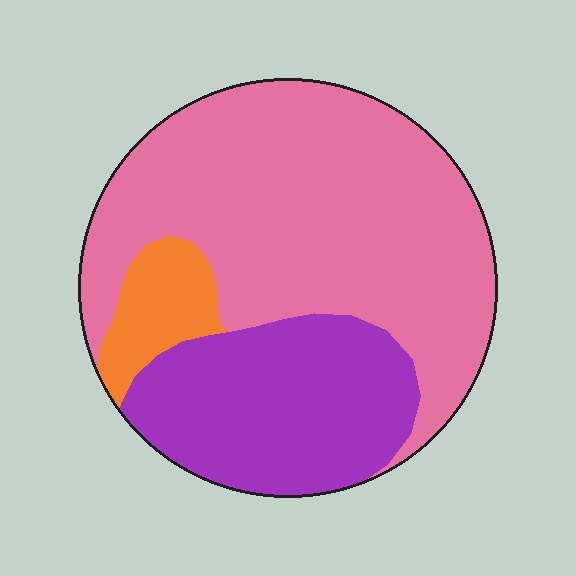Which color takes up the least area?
Orange, at roughly 10%.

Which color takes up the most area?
Pink, at roughly 60%.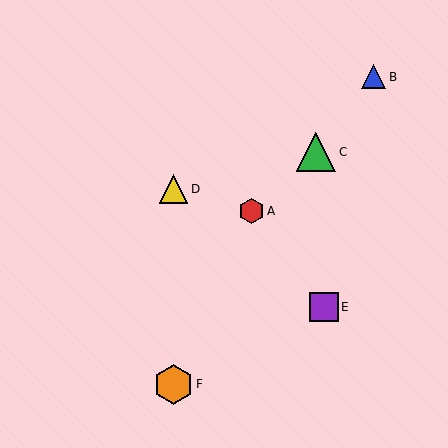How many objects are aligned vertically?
2 objects (D, F) are aligned vertically.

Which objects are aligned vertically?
Objects D, F are aligned vertically.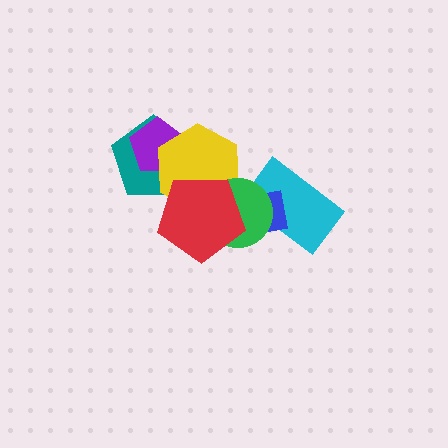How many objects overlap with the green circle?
4 objects overlap with the green circle.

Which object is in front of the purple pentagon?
The yellow hexagon is in front of the purple pentagon.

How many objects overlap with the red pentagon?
4 objects overlap with the red pentagon.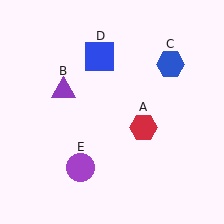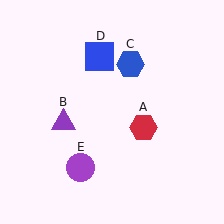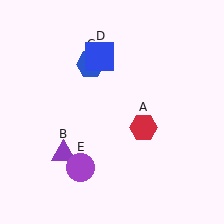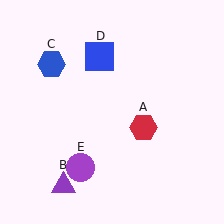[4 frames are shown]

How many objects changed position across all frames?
2 objects changed position: purple triangle (object B), blue hexagon (object C).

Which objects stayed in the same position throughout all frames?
Red hexagon (object A) and blue square (object D) and purple circle (object E) remained stationary.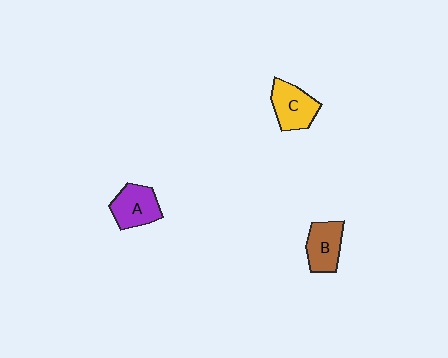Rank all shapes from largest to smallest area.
From largest to smallest: C (yellow), A (purple), B (brown).